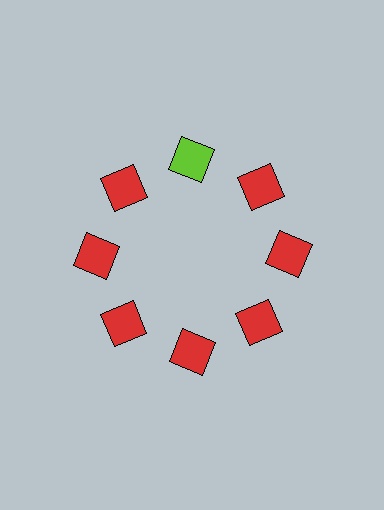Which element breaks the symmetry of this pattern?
The lime square at roughly the 12 o'clock position breaks the symmetry. All other shapes are red squares.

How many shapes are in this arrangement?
There are 8 shapes arranged in a ring pattern.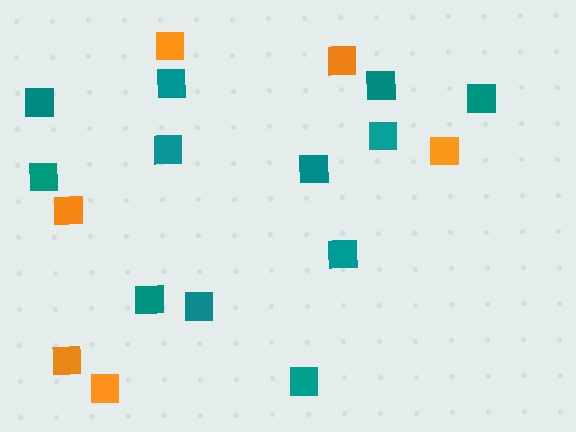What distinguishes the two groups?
There are 2 groups: one group of orange squares (6) and one group of teal squares (12).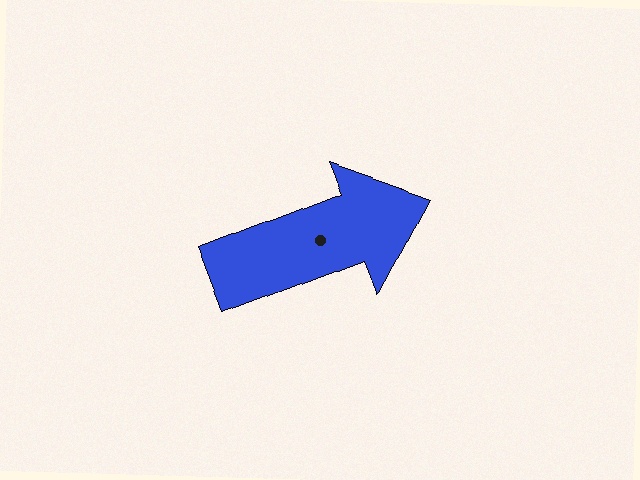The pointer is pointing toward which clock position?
Roughly 2 o'clock.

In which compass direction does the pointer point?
East.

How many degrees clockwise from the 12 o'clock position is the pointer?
Approximately 69 degrees.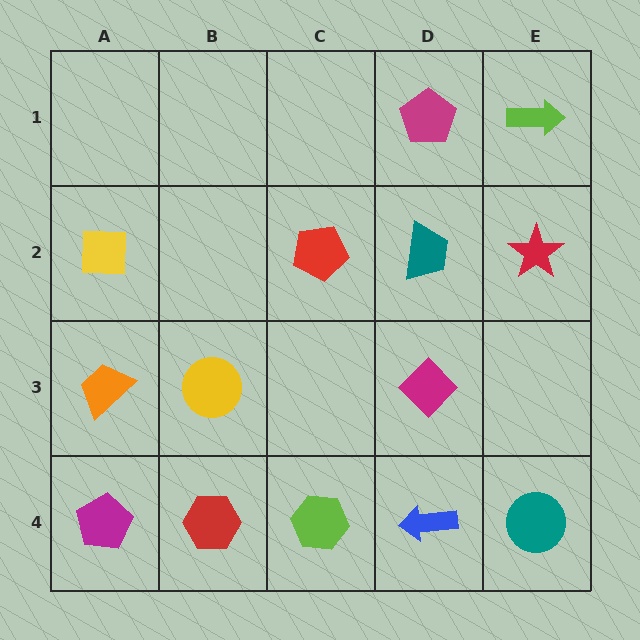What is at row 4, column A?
A magenta pentagon.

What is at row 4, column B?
A red hexagon.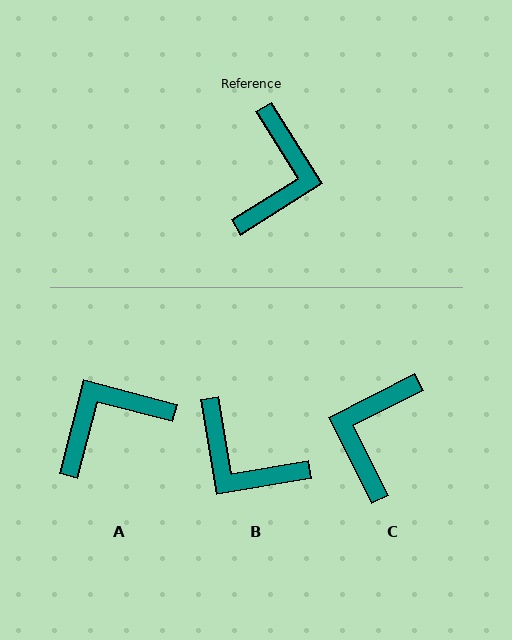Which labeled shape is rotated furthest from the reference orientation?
C, about 174 degrees away.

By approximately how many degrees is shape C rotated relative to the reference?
Approximately 174 degrees counter-clockwise.